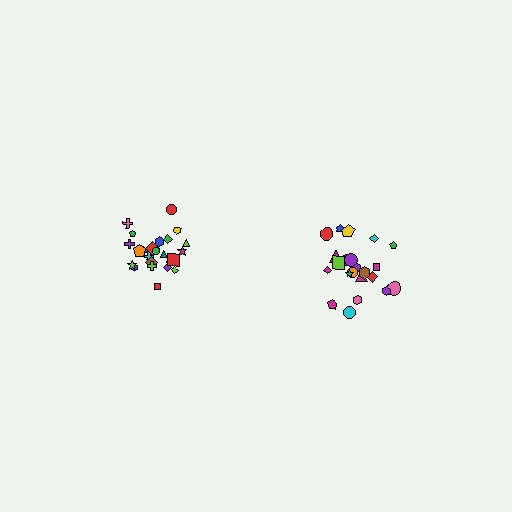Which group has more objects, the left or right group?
The left group.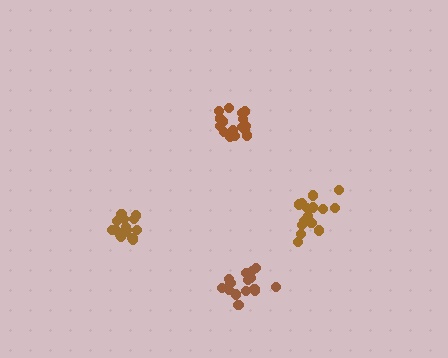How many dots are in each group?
Group 1: 15 dots, Group 2: 15 dots, Group 3: 16 dots, Group 4: 18 dots (64 total).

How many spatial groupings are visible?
There are 4 spatial groupings.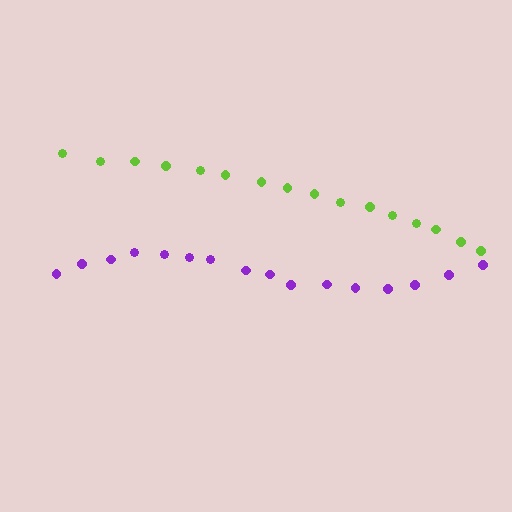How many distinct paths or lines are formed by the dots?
There are 2 distinct paths.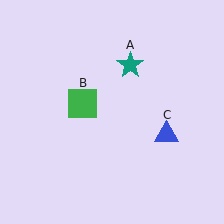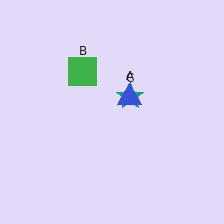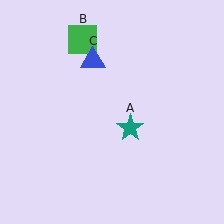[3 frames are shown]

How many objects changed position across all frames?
3 objects changed position: teal star (object A), green square (object B), blue triangle (object C).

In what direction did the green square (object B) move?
The green square (object B) moved up.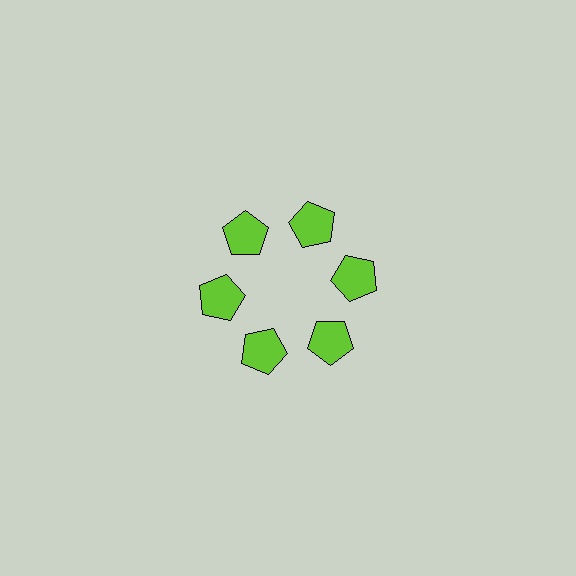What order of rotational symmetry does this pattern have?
This pattern has 6-fold rotational symmetry.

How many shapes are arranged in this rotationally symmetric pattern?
There are 6 shapes, arranged in 6 groups of 1.